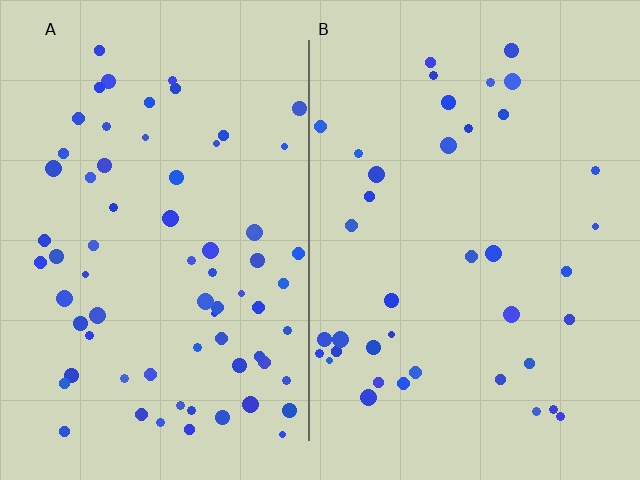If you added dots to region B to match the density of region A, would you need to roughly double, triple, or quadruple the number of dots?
Approximately double.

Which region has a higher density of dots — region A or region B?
A (the left).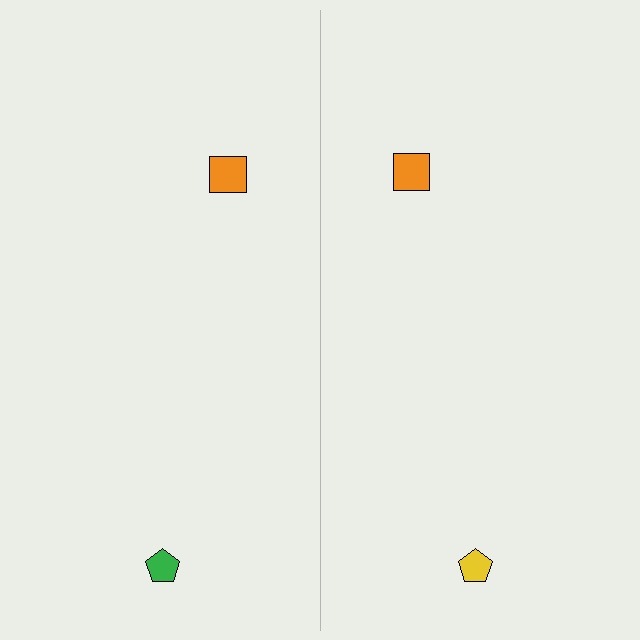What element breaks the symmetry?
The yellow pentagon on the right side breaks the symmetry — its mirror counterpart is green.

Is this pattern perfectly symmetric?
No, the pattern is not perfectly symmetric. The yellow pentagon on the right side breaks the symmetry — its mirror counterpart is green.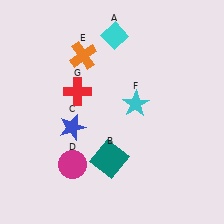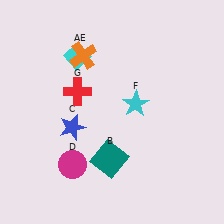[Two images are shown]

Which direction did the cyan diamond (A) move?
The cyan diamond (A) moved left.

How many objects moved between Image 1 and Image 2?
1 object moved between the two images.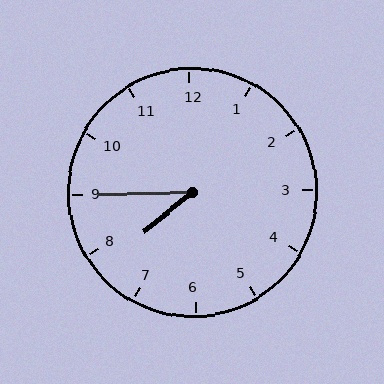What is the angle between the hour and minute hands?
Approximately 38 degrees.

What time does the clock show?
7:45.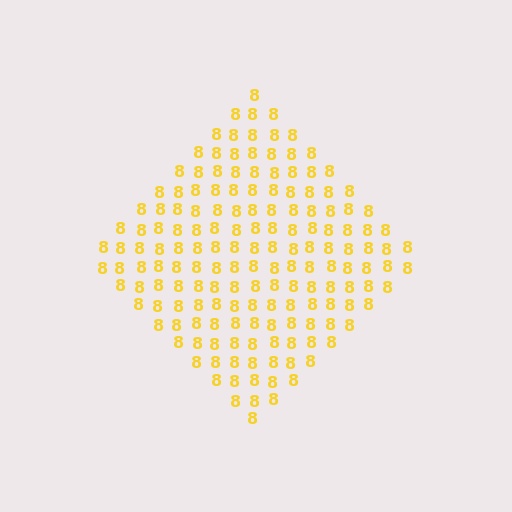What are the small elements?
The small elements are digit 8's.